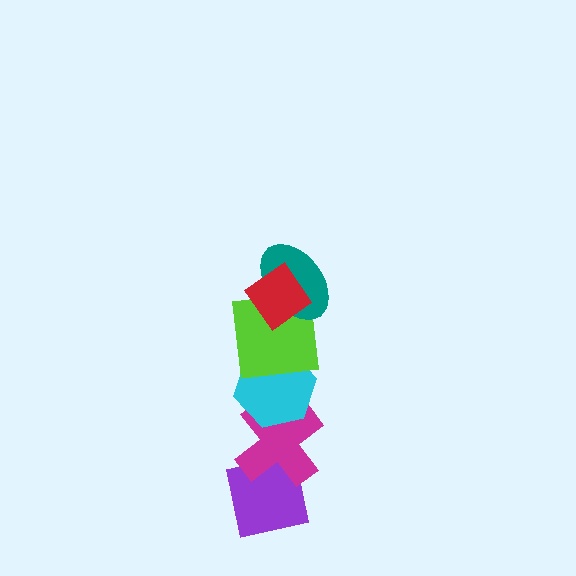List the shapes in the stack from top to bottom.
From top to bottom: the red diamond, the teal ellipse, the lime square, the cyan hexagon, the magenta cross, the purple square.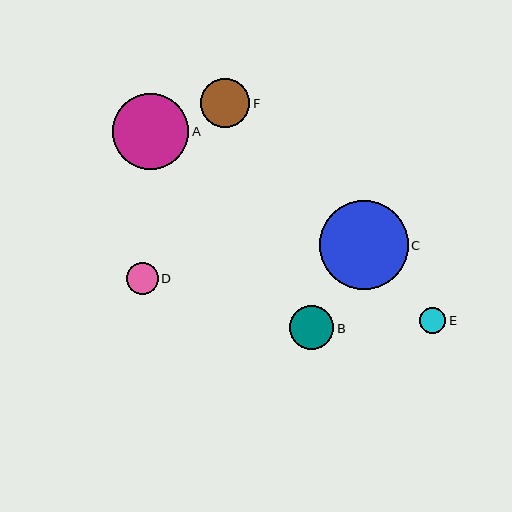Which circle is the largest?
Circle C is the largest with a size of approximately 89 pixels.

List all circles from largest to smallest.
From largest to smallest: C, A, F, B, D, E.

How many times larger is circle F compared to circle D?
Circle F is approximately 1.6 times the size of circle D.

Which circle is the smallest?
Circle E is the smallest with a size of approximately 26 pixels.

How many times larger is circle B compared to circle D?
Circle B is approximately 1.4 times the size of circle D.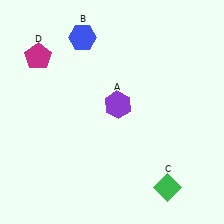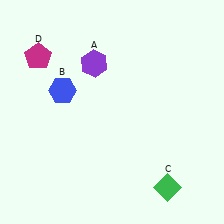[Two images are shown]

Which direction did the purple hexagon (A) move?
The purple hexagon (A) moved up.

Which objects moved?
The objects that moved are: the purple hexagon (A), the blue hexagon (B).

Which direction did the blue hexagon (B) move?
The blue hexagon (B) moved down.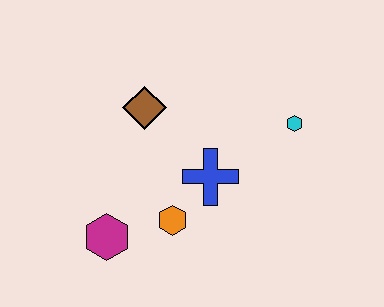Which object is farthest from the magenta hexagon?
The cyan hexagon is farthest from the magenta hexagon.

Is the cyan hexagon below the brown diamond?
Yes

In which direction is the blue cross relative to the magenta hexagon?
The blue cross is to the right of the magenta hexagon.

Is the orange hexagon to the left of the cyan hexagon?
Yes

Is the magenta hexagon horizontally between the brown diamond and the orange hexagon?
No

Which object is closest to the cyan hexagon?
The blue cross is closest to the cyan hexagon.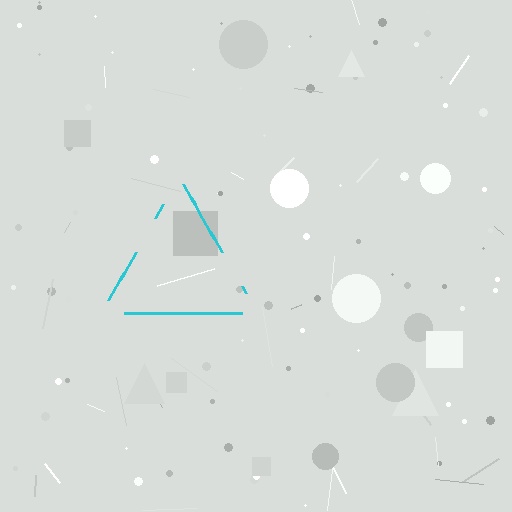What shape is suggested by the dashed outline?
The dashed outline suggests a triangle.